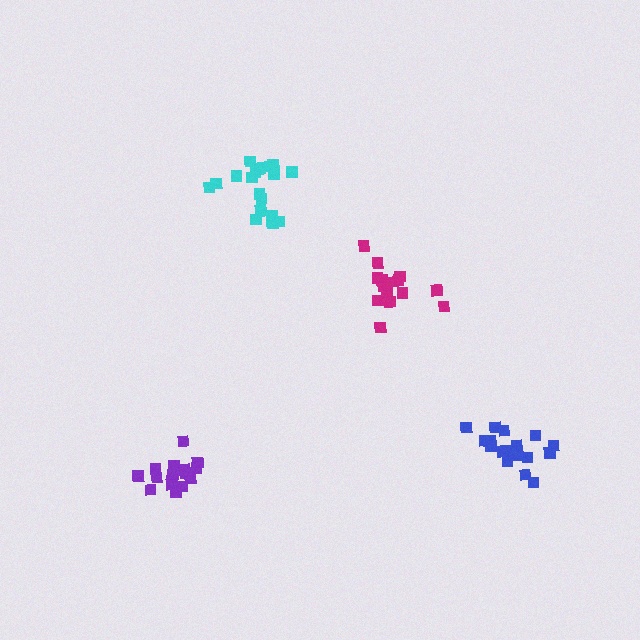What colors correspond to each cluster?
The clusters are colored: cyan, magenta, purple, blue.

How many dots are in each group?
Group 1: 18 dots, Group 2: 15 dots, Group 3: 17 dots, Group 4: 19 dots (69 total).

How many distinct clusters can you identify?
There are 4 distinct clusters.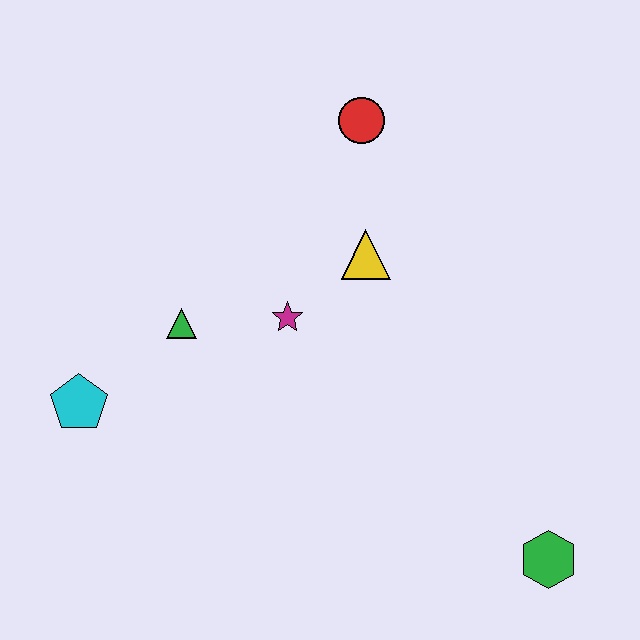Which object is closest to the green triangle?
The magenta star is closest to the green triangle.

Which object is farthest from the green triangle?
The green hexagon is farthest from the green triangle.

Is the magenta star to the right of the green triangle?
Yes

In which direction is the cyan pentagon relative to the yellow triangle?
The cyan pentagon is to the left of the yellow triangle.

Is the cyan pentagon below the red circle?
Yes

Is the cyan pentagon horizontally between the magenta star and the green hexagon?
No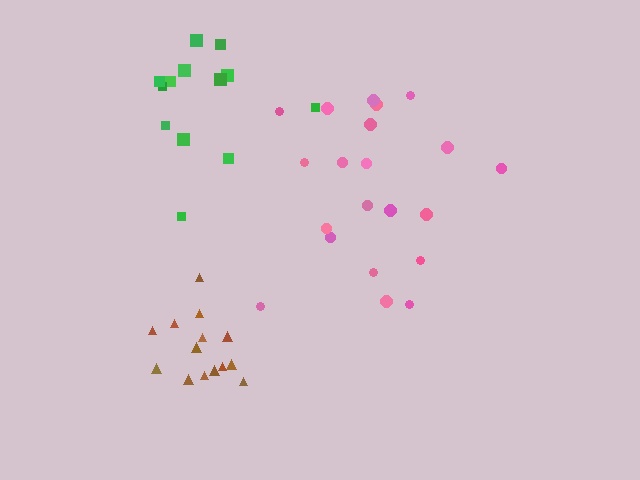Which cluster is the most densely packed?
Brown.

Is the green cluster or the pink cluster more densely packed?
Green.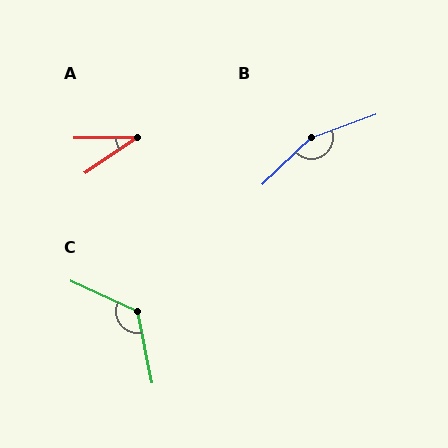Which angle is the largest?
B, at approximately 156 degrees.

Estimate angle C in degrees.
Approximately 126 degrees.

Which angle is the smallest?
A, at approximately 34 degrees.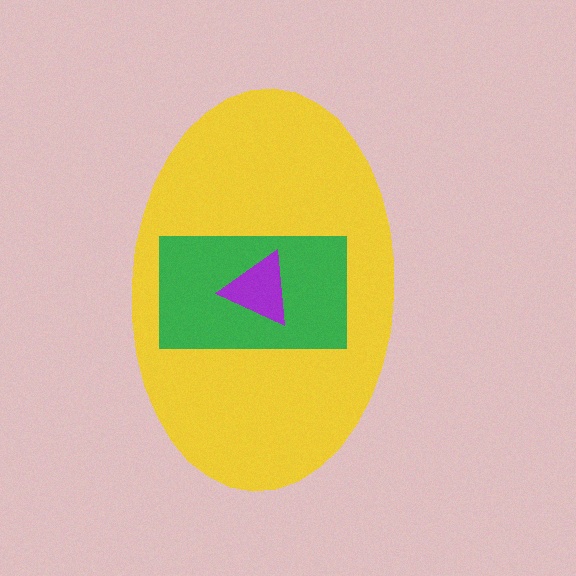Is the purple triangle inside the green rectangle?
Yes.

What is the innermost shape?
The purple triangle.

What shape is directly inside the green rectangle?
The purple triangle.